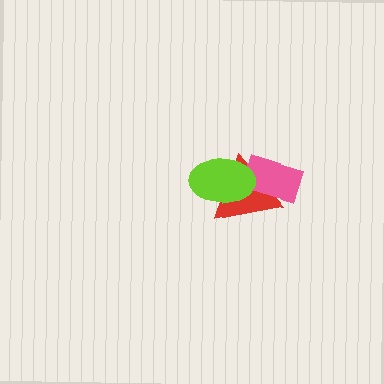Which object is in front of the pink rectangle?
The lime ellipse is in front of the pink rectangle.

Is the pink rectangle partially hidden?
Yes, it is partially covered by another shape.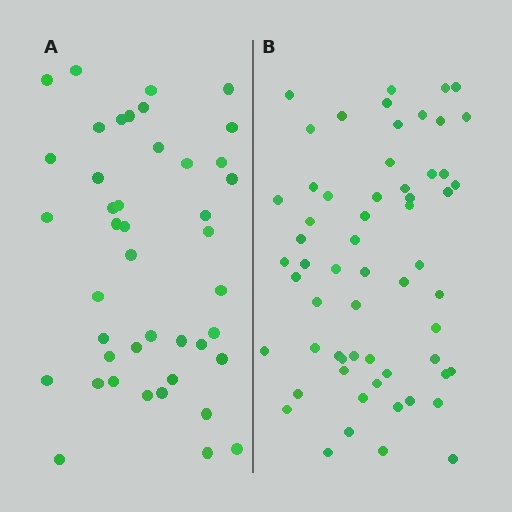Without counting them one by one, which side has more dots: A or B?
Region B (the right region) has more dots.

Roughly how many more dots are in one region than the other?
Region B has approximately 15 more dots than region A.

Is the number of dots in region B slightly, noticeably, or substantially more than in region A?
Region B has noticeably more, but not dramatically so. The ratio is roughly 1.4 to 1.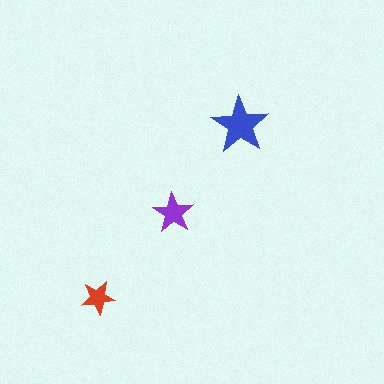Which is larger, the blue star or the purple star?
The blue one.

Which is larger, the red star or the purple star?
The purple one.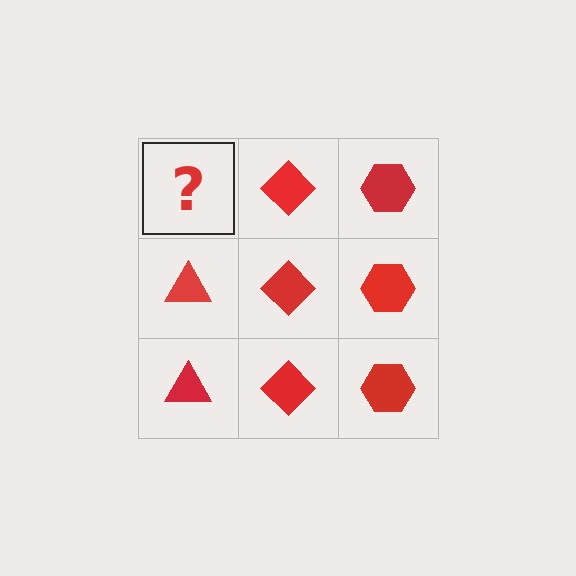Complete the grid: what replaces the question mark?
The question mark should be replaced with a red triangle.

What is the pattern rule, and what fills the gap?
The rule is that each column has a consistent shape. The gap should be filled with a red triangle.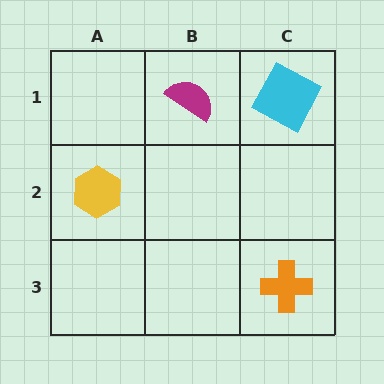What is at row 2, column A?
A yellow hexagon.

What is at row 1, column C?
A cyan square.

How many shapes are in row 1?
2 shapes.